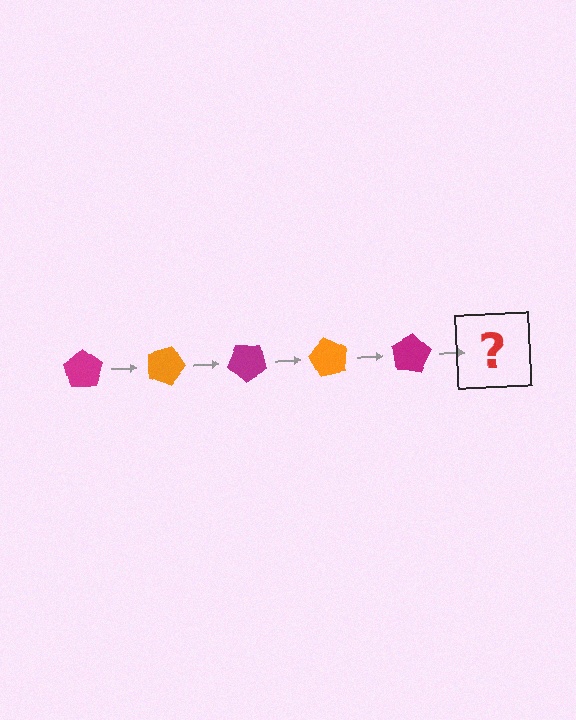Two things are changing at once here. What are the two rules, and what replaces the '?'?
The two rules are that it rotates 20 degrees each step and the color cycles through magenta and orange. The '?' should be an orange pentagon, rotated 100 degrees from the start.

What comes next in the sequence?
The next element should be an orange pentagon, rotated 100 degrees from the start.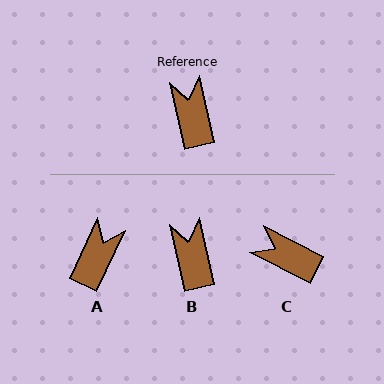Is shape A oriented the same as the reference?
No, it is off by about 38 degrees.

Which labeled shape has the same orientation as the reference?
B.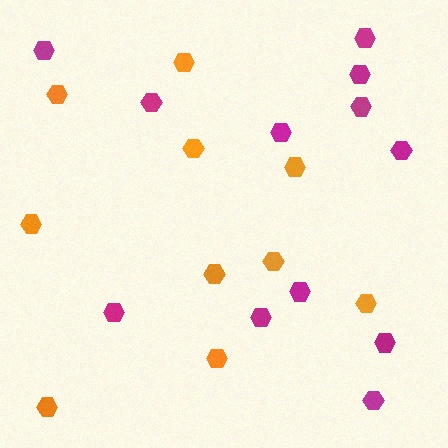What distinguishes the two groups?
There are 2 groups: one group of magenta hexagons (12) and one group of orange hexagons (10).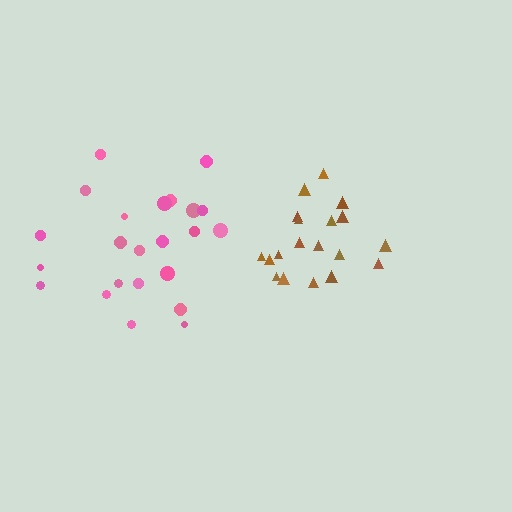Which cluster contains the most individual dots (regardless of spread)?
Pink (23).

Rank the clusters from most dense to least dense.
brown, pink.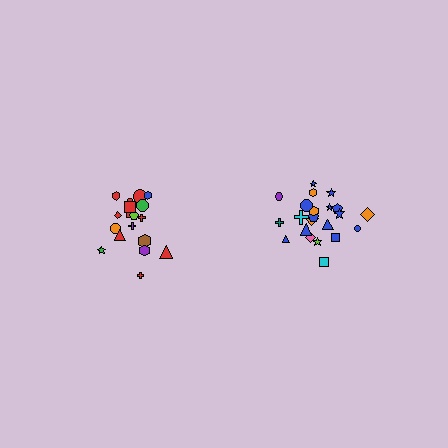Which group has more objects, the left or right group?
The right group.